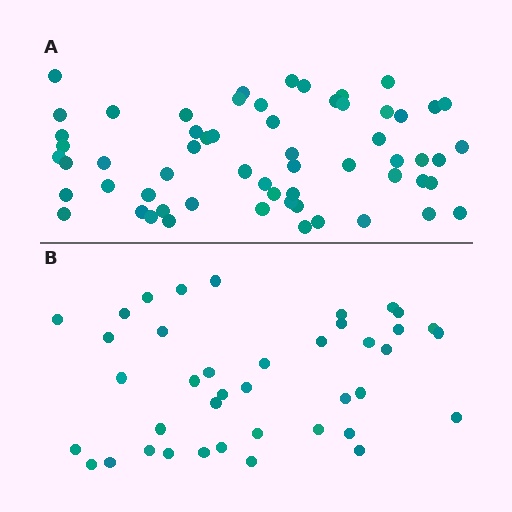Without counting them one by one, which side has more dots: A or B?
Region A (the top region) has more dots.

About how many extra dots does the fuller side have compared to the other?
Region A has approximately 20 more dots than region B.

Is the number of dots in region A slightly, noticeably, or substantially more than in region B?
Region A has substantially more. The ratio is roughly 1.5 to 1.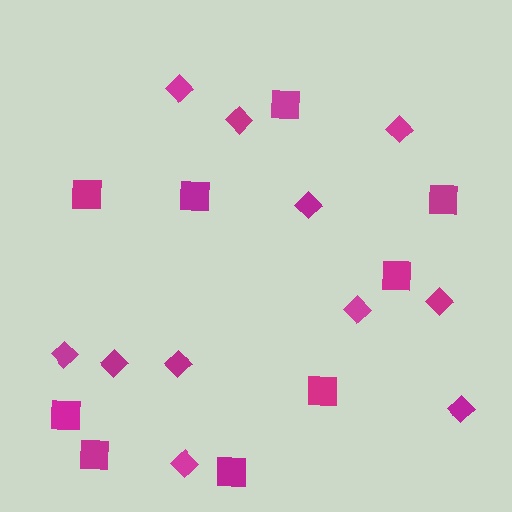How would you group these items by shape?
There are 2 groups: one group of squares (9) and one group of diamonds (11).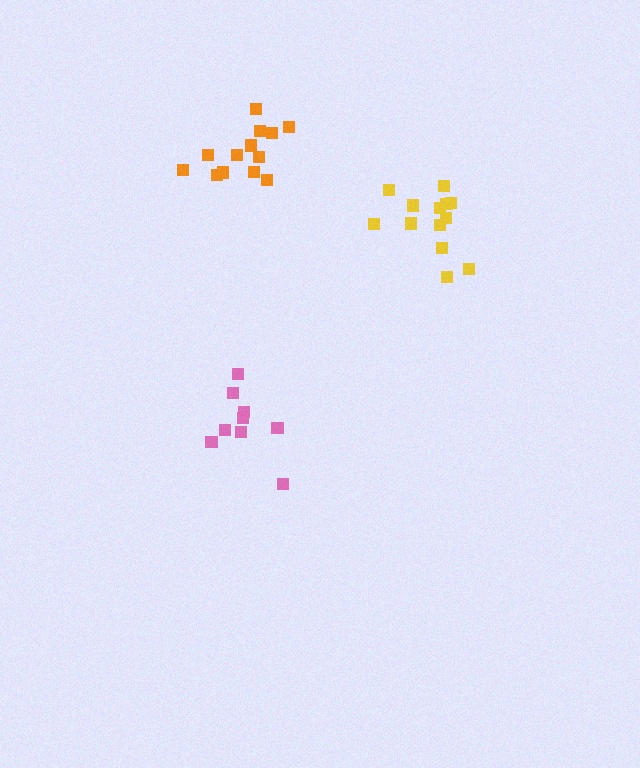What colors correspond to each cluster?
The clusters are colored: pink, orange, yellow.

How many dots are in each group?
Group 1: 9 dots, Group 2: 13 dots, Group 3: 13 dots (35 total).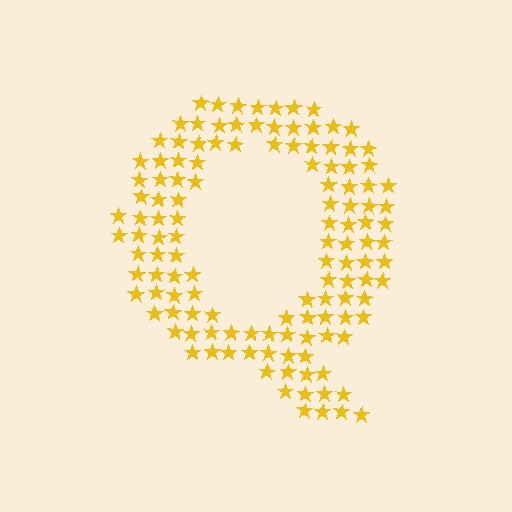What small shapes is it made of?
It is made of small stars.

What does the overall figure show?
The overall figure shows the letter Q.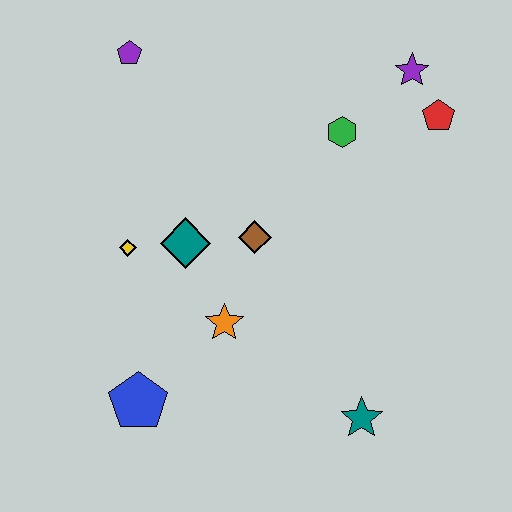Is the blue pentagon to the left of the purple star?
Yes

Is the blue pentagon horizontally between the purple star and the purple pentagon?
Yes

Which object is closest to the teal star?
The orange star is closest to the teal star.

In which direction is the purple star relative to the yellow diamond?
The purple star is to the right of the yellow diamond.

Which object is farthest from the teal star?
The purple pentagon is farthest from the teal star.